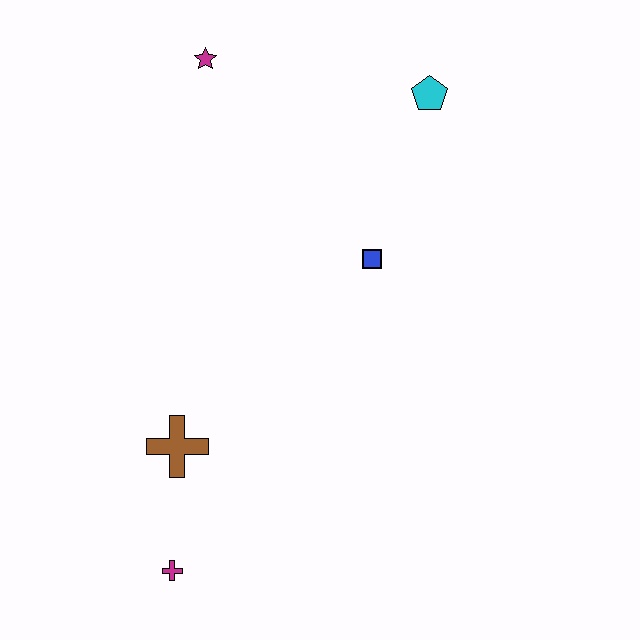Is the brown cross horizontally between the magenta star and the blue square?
No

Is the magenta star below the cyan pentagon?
No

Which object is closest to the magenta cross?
The brown cross is closest to the magenta cross.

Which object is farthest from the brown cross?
The cyan pentagon is farthest from the brown cross.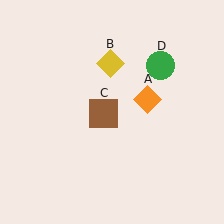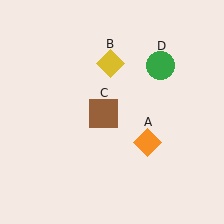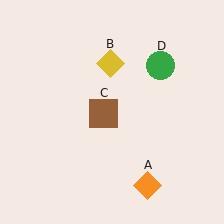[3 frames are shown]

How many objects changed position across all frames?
1 object changed position: orange diamond (object A).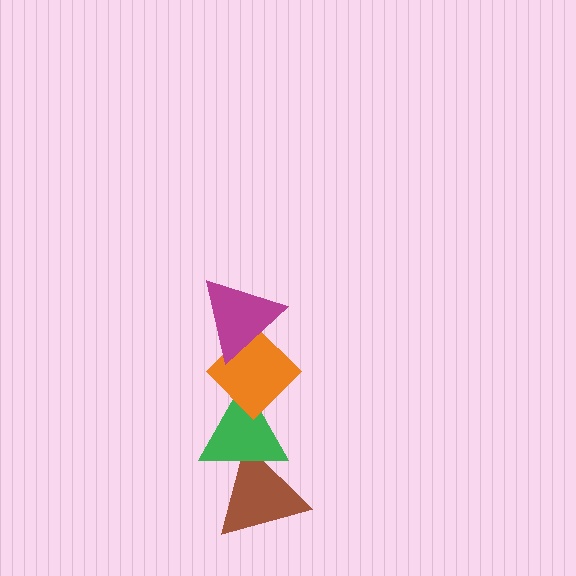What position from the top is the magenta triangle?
The magenta triangle is 1st from the top.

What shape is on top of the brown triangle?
The green triangle is on top of the brown triangle.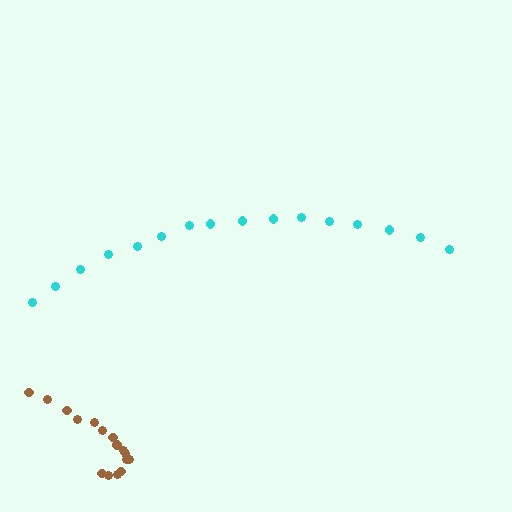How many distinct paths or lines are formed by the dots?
There are 2 distinct paths.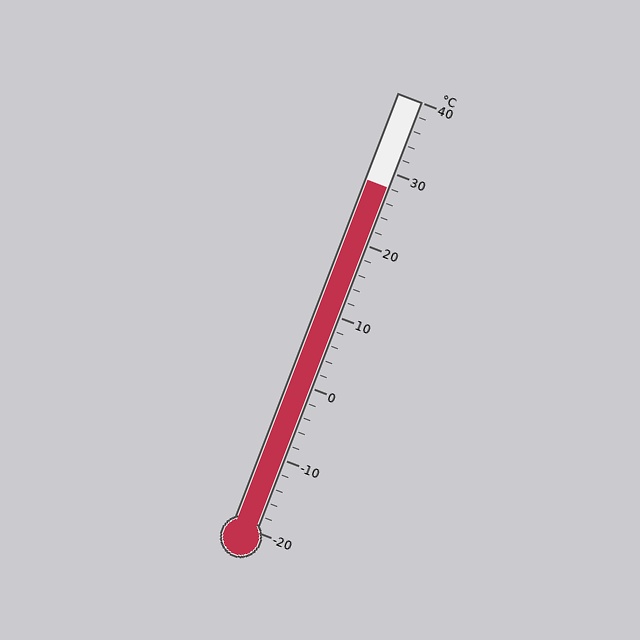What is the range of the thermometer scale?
The thermometer scale ranges from -20°C to 40°C.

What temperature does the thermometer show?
The thermometer shows approximately 28°C.